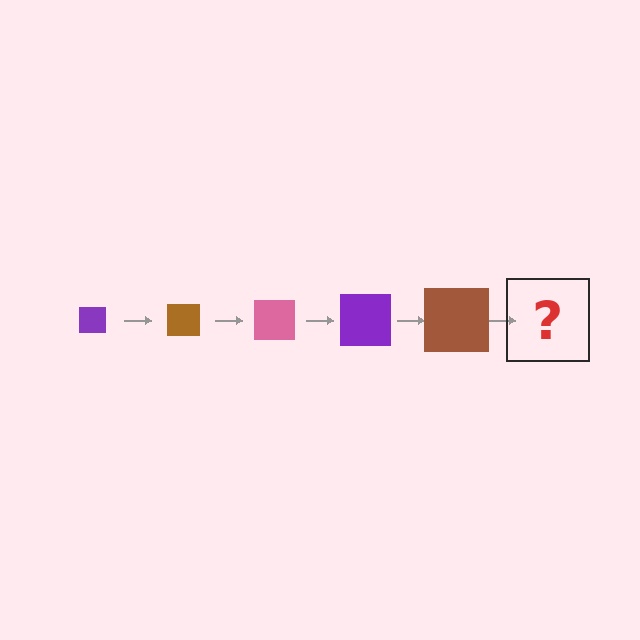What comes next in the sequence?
The next element should be a pink square, larger than the previous one.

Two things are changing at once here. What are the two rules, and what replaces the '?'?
The two rules are that the square grows larger each step and the color cycles through purple, brown, and pink. The '?' should be a pink square, larger than the previous one.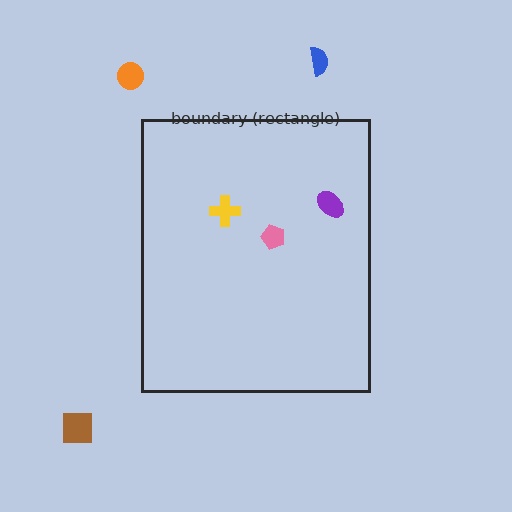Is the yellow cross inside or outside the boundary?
Inside.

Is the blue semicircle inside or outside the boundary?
Outside.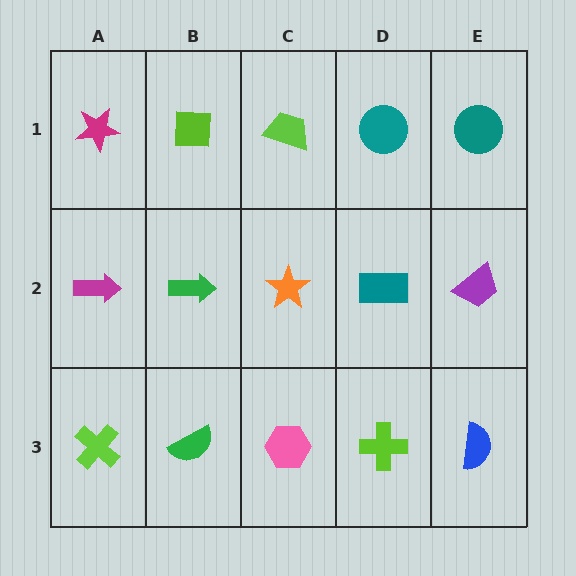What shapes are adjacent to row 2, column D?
A teal circle (row 1, column D), a lime cross (row 3, column D), an orange star (row 2, column C), a purple trapezoid (row 2, column E).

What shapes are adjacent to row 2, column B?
A lime square (row 1, column B), a green semicircle (row 3, column B), a magenta arrow (row 2, column A), an orange star (row 2, column C).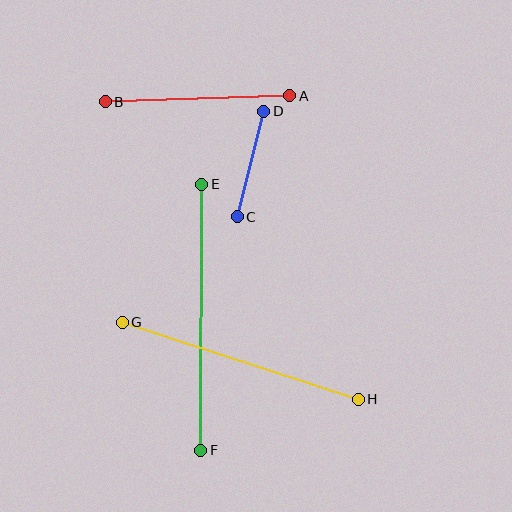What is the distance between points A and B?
The distance is approximately 185 pixels.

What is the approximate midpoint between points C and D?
The midpoint is at approximately (251, 164) pixels.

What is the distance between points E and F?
The distance is approximately 266 pixels.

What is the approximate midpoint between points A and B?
The midpoint is at approximately (198, 99) pixels.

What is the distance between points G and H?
The distance is approximately 248 pixels.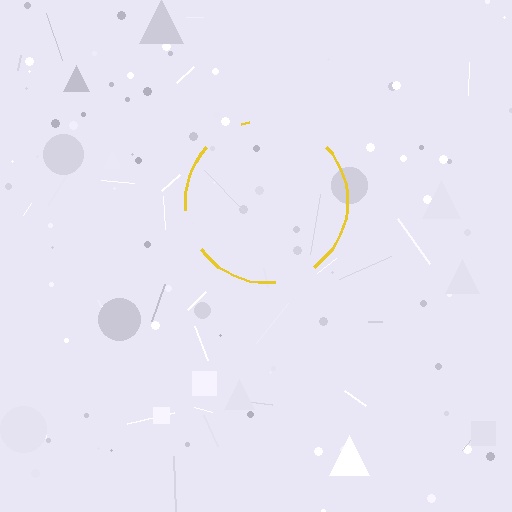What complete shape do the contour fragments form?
The contour fragments form a circle.